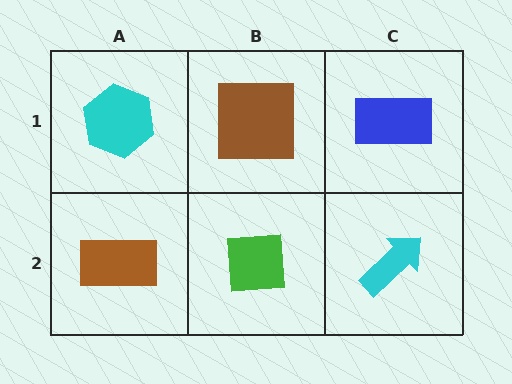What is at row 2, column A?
A brown rectangle.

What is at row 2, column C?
A cyan arrow.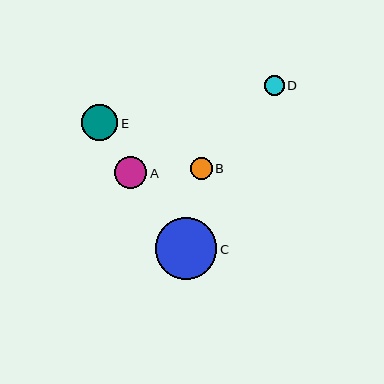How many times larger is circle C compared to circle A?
Circle C is approximately 1.9 times the size of circle A.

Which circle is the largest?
Circle C is the largest with a size of approximately 61 pixels.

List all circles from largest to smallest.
From largest to smallest: C, E, A, B, D.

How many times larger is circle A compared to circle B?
Circle A is approximately 1.5 times the size of circle B.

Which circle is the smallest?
Circle D is the smallest with a size of approximately 20 pixels.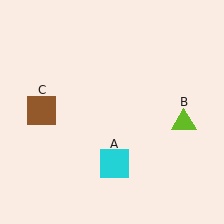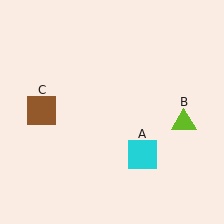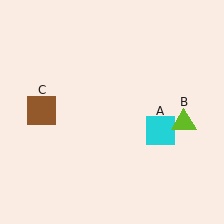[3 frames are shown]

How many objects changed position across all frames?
1 object changed position: cyan square (object A).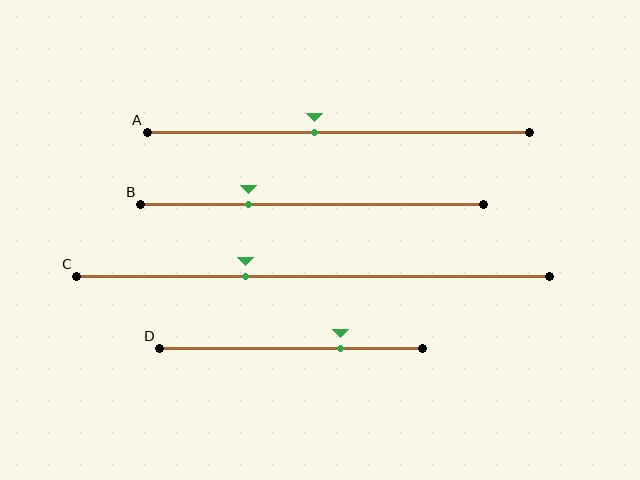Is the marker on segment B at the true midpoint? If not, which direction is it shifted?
No, the marker on segment B is shifted to the left by about 18% of the segment length.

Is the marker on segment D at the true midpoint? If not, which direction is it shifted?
No, the marker on segment D is shifted to the right by about 19% of the segment length.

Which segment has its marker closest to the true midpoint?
Segment A has its marker closest to the true midpoint.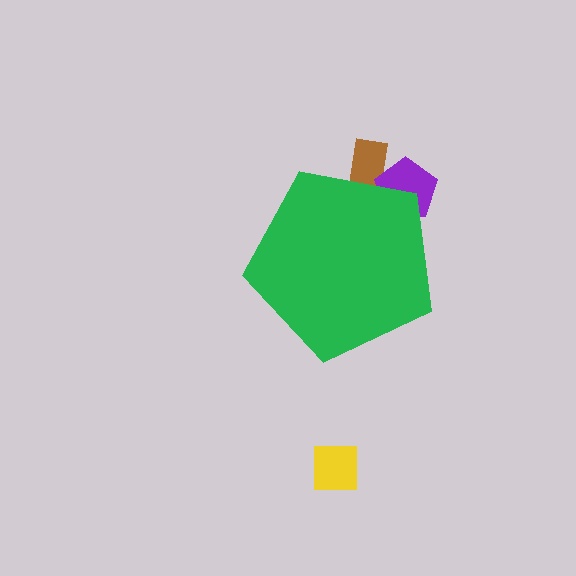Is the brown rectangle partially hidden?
Yes, the brown rectangle is partially hidden behind the green pentagon.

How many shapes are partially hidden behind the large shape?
2 shapes are partially hidden.